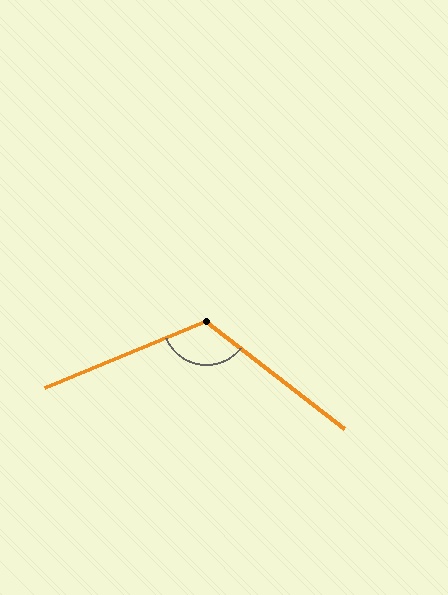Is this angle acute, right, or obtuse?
It is obtuse.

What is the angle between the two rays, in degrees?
Approximately 120 degrees.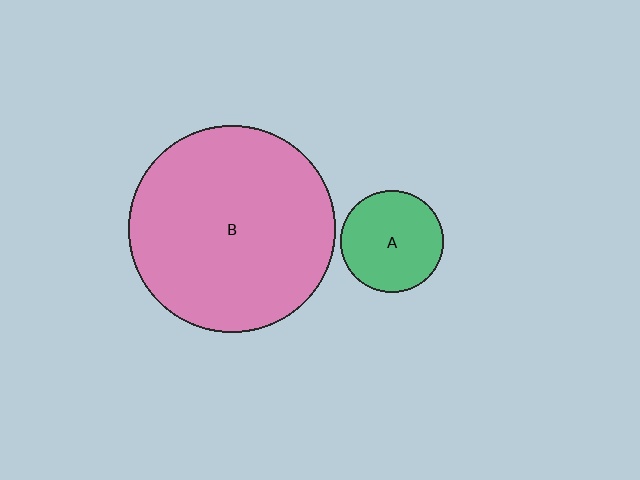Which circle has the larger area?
Circle B (pink).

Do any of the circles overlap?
No, none of the circles overlap.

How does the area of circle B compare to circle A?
Approximately 4.1 times.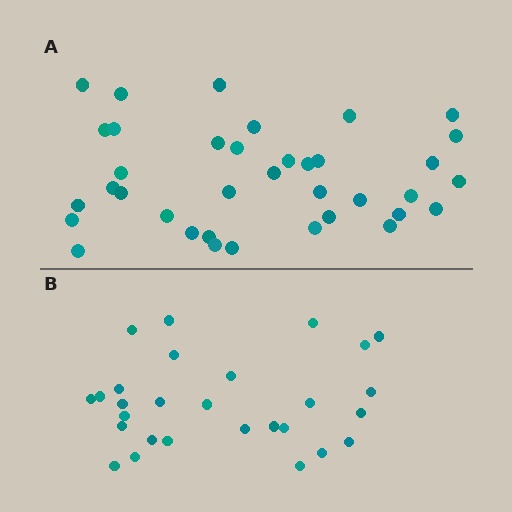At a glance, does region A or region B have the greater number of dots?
Region A (the top region) has more dots.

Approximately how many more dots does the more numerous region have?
Region A has roughly 8 or so more dots than region B.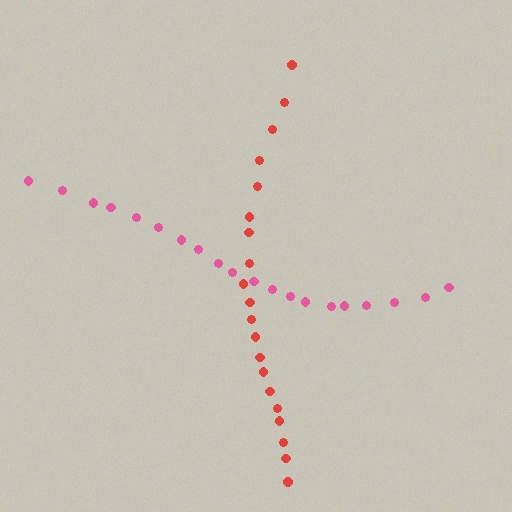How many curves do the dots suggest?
There are 2 distinct paths.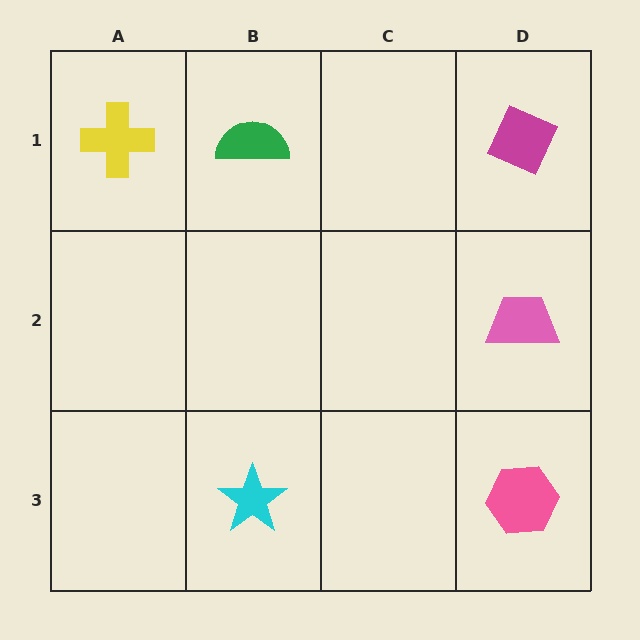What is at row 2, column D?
A pink trapezoid.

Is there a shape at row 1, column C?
No, that cell is empty.